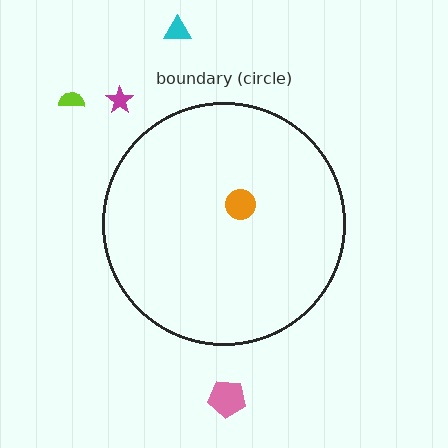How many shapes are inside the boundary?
1 inside, 4 outside.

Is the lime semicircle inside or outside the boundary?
Outside.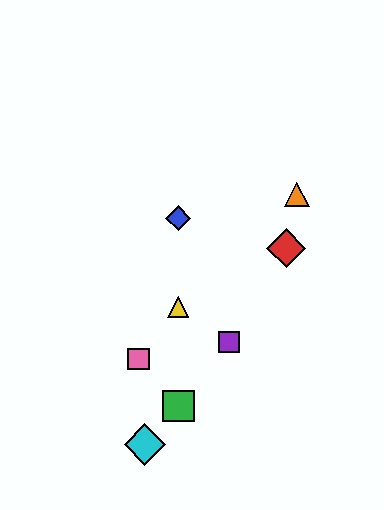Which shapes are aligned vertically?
The blue diamond, the green square, the yellow triangle are aligned vertically.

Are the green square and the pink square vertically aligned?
No, the green square is at x≈178 and the pink square is at x≈139.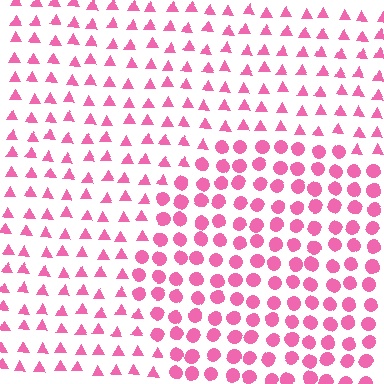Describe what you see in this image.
The image is filled with small pink elements arranged in a uniform grid. A circle-shaped region contains circles, while the surrounding area contains triangles. The boundary is defined purely by the change in element shape.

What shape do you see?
I see a circle.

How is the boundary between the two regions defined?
The boundary is defined by a change in element shape: circles inside vs. triangles outside. All elements share the same color and spacing.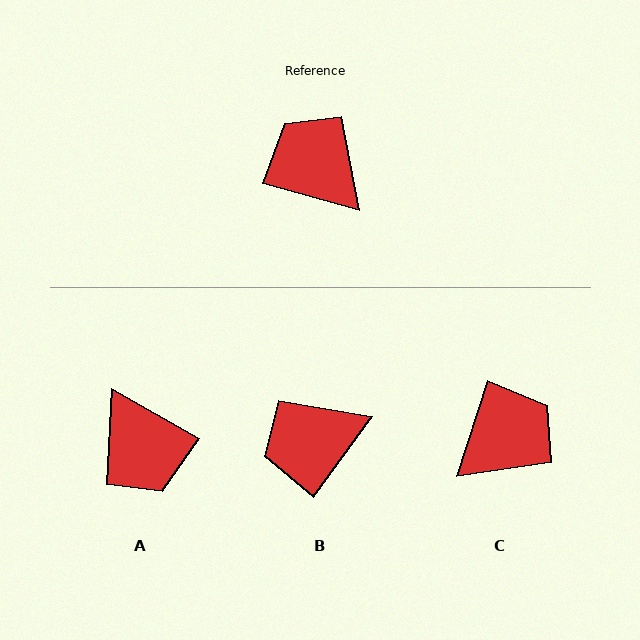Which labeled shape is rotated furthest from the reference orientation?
A, about 165 degrees away.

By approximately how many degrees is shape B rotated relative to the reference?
Approximately 69 degrees counter-clockwise.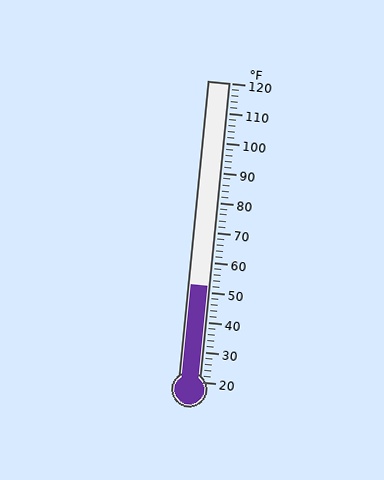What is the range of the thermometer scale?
The thermometer scale ranges from 20°F to 120°F.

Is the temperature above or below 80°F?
The temperature is below 80°F.